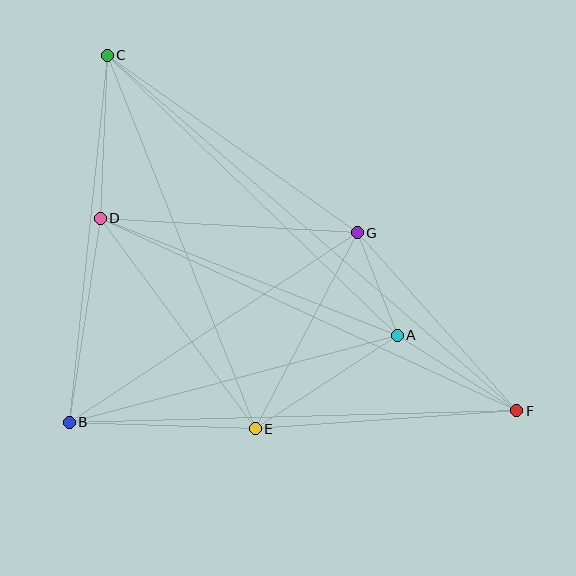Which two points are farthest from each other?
Points C and F are farthest from each other.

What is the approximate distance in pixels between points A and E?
The distance between A and E is approximately 170 pixels.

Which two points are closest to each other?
Points A and G are closest to each other.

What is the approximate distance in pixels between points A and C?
The distance between A and C is approximately 403 pixels.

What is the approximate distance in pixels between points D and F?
The distance between D and F is approximately 459 pixels.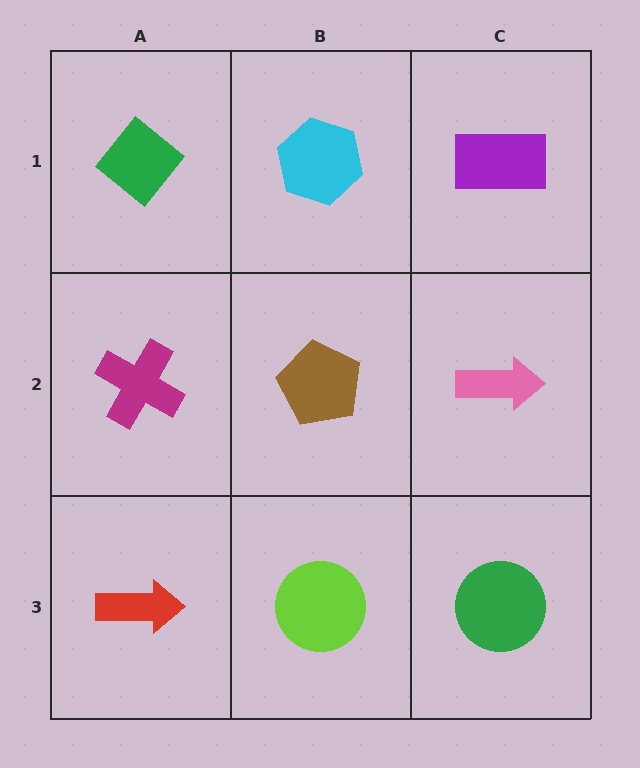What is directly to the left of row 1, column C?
A cyan hexagon.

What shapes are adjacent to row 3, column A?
A magenta cross (row 2, column A), a lime circle (row 3, column B).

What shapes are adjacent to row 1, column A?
A magenta cross (row 2, column A), a cyan hexagon (row 1, column B).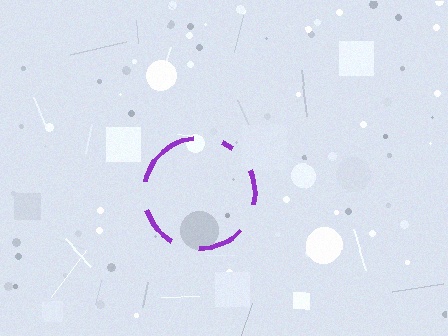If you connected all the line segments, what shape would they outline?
They would outline a circle.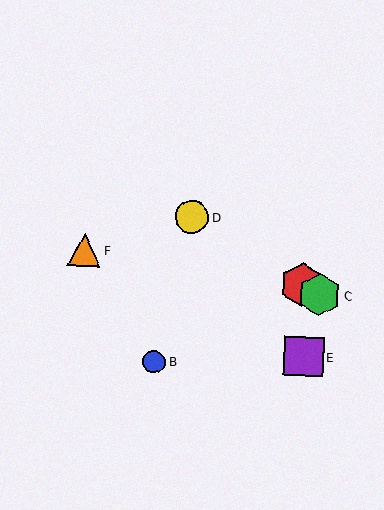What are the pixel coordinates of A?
Object A is at (303, 284).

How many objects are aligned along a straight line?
3 objects (A, C, D) are aligned along a straight line.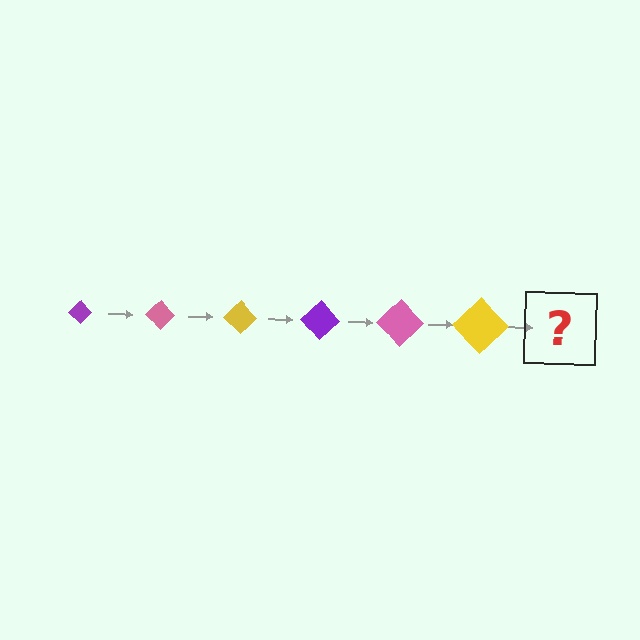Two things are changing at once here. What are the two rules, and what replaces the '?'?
The two rules are that the diamond grows larger each step and the color cycles through purple, pink, and yellow. The '?' should be a purple diamond, larger than the previous one.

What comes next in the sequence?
The next element should be a purple diamond, larger than the previous one.